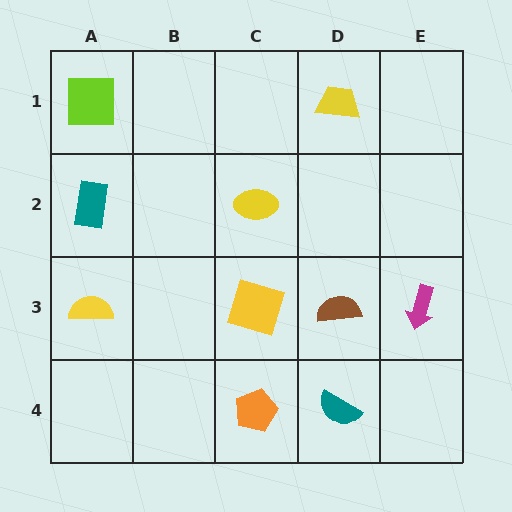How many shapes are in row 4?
2 shapes.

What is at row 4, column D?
A teal semicircle.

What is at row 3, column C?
A yellow square.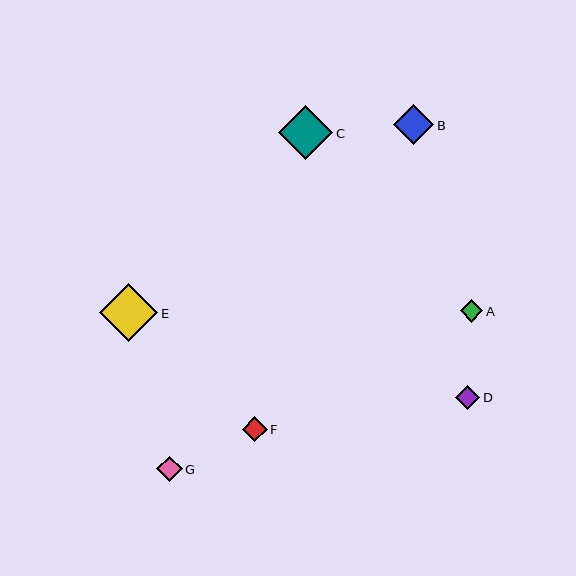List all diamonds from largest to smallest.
From largest to smallest: E, C, B, G, F, D, A.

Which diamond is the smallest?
Diamond A is the smallest with a size of approximately 22 pixels.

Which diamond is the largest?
Diamond E is the largest with a size of approximately 58 pixels.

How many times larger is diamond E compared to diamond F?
Diamond E is approximately 2.3 times the size of diamond F.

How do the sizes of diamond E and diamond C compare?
Diamond E and diamond C are approximately the same size.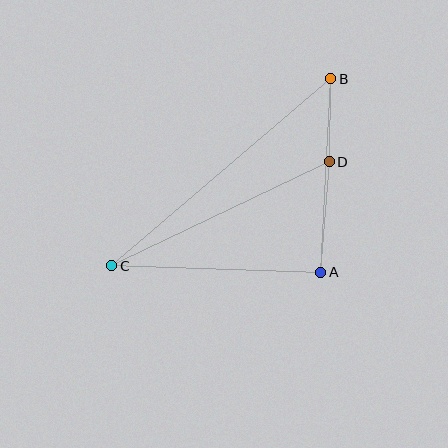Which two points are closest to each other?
Points B and D are closest to each other.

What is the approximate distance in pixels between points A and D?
The distance between A and D is approximately 111 pixels.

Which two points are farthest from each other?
Points B and C are farthest from each other.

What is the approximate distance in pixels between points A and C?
The distance between A and C is approximately 209 pixels.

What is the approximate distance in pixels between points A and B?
The distance between A and B is approximately 194 pixels.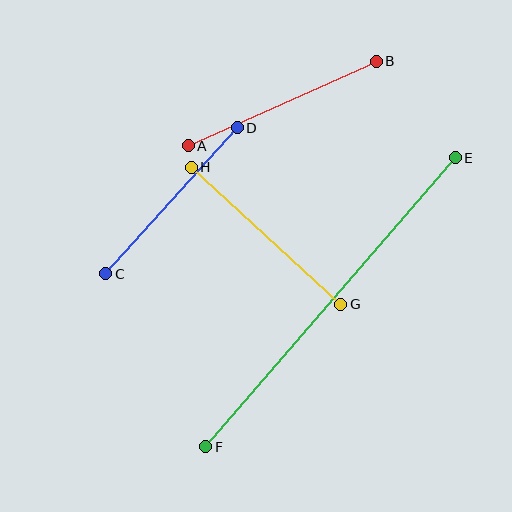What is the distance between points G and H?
The distance is approximately 203 pixels.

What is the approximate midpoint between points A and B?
The midpoint is at approximately (282, 104) pixels.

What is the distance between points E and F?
The distance is approximately 382 pixels.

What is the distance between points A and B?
The distance is approximately 206 pixels.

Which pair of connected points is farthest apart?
Points E and F are farthest apart.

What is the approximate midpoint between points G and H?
The midpoint is at approximately (266, 236) pixels.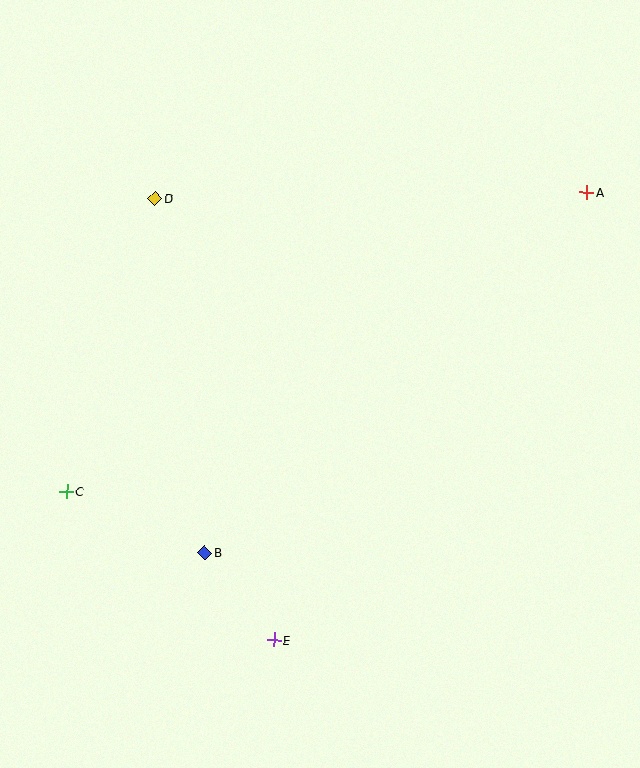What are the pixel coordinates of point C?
Point C is at (67, 492).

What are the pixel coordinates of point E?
Point E is at (274, 640).